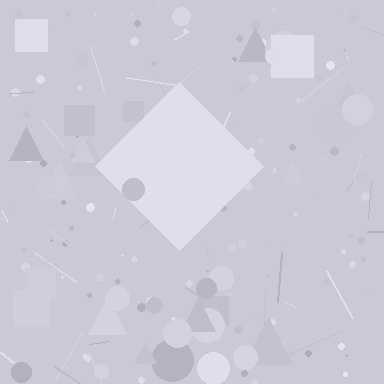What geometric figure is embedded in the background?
A diamond is embedded in the background.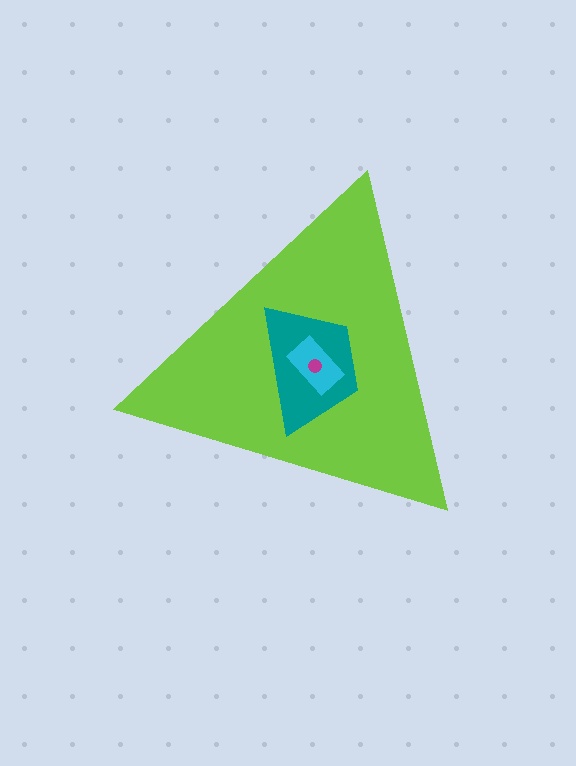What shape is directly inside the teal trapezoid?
The cyan rectangle.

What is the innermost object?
The magenta circle.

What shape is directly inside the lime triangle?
The teal trapezoid.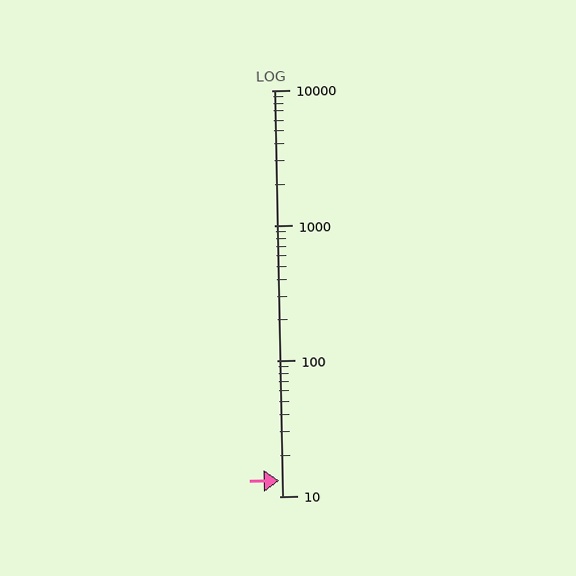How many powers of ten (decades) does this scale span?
The scale spans 3 decades, from 10 to 10000.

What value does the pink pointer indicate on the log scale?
The pointer indicates approximately 13.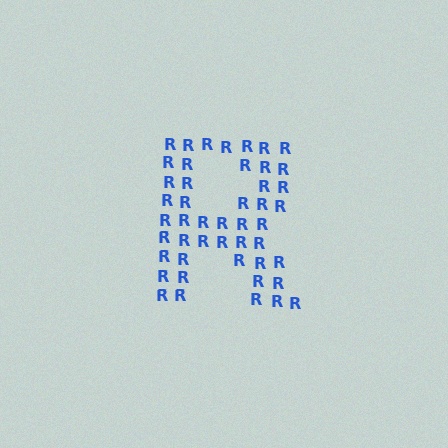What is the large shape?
The large shape is the letter R.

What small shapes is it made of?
It is made of small letter R's.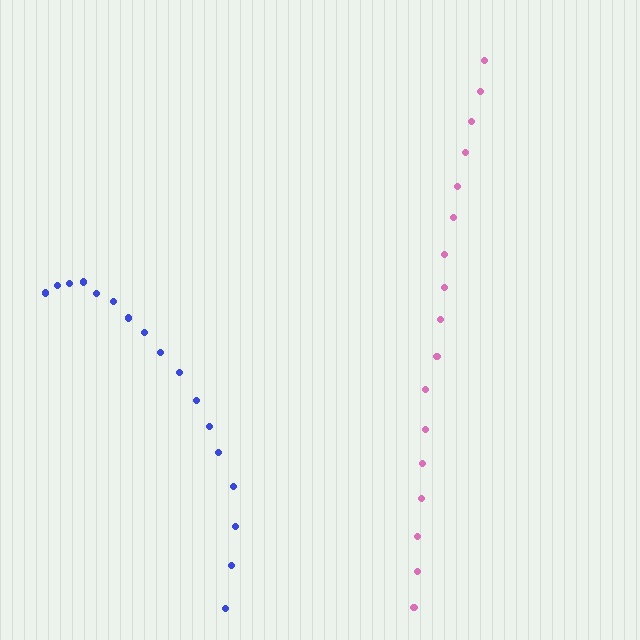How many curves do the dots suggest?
There are 2 distinct paths.